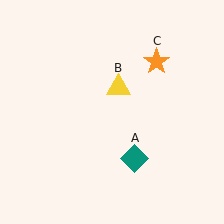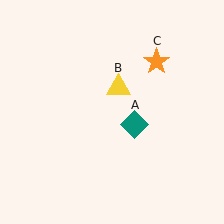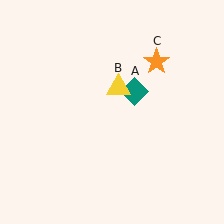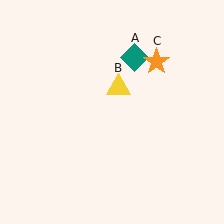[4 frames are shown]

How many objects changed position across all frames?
1 object changed position: teal diamond (object A).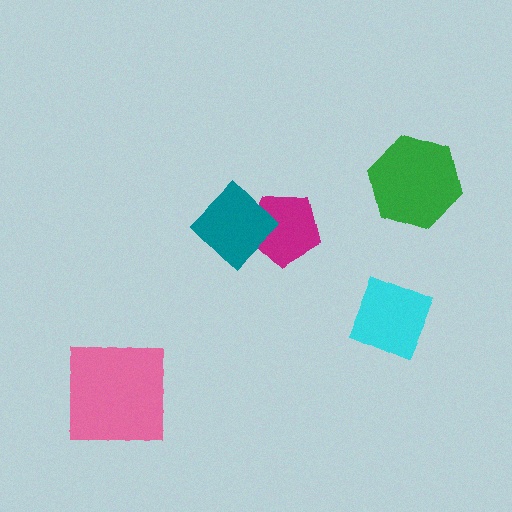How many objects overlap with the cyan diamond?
0 objects overlap with the cyan diamond.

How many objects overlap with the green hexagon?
0 objects overlap with the green hexagon.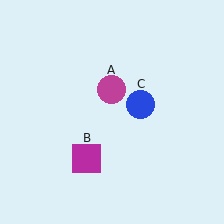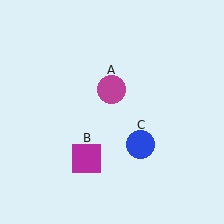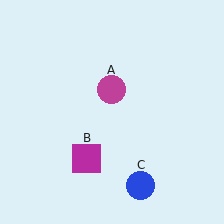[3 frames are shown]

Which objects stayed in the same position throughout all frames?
Magenta circle (object A) and magenta square (object B) remained stationary.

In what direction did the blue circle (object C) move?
The blue circle (object C) moved down.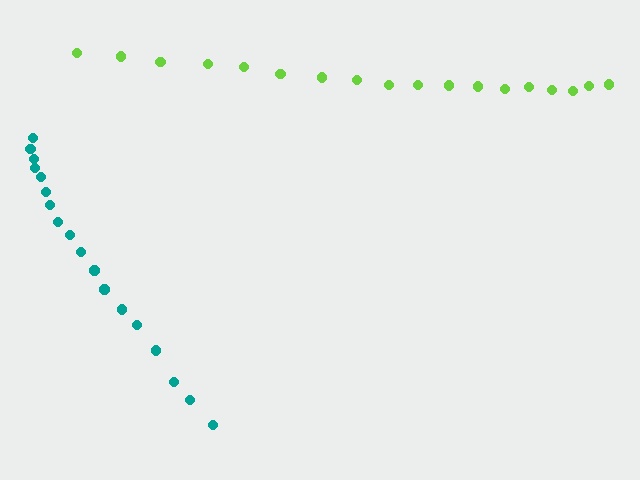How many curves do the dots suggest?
There are 2 distinct paths.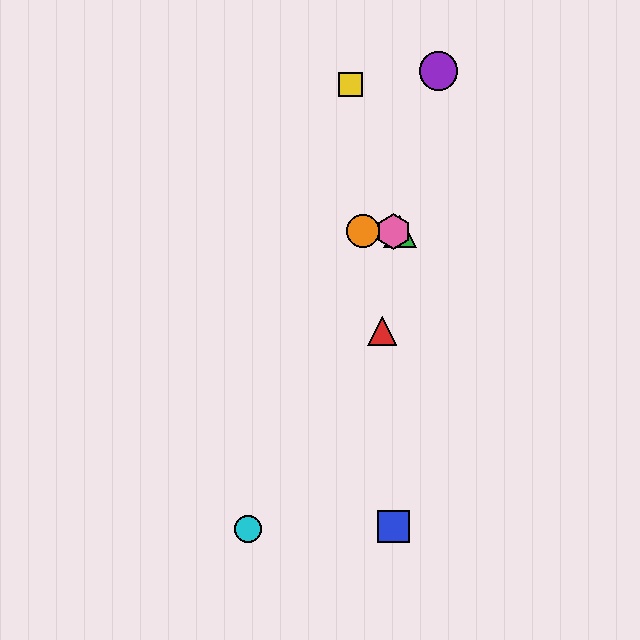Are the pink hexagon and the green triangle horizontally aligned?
Yes, both are at y≈231.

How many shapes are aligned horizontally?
3 shapes (the green triangle, the orange circle, the pink hexagon) are aligned horizontally.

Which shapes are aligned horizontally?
The green triangle, the orange circle, the pink hexagon are aligned horizontally.